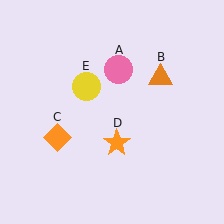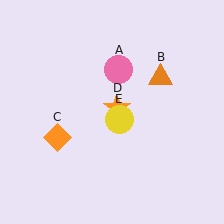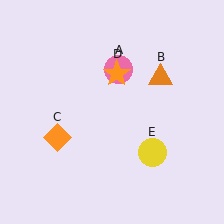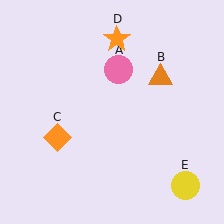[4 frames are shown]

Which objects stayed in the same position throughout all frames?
Pink circle (object A) and orange triangle (object B) and orange diamond (object C) remained stationary.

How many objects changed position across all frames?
2 objects changed position: orange star (object D), yellow circle (object E).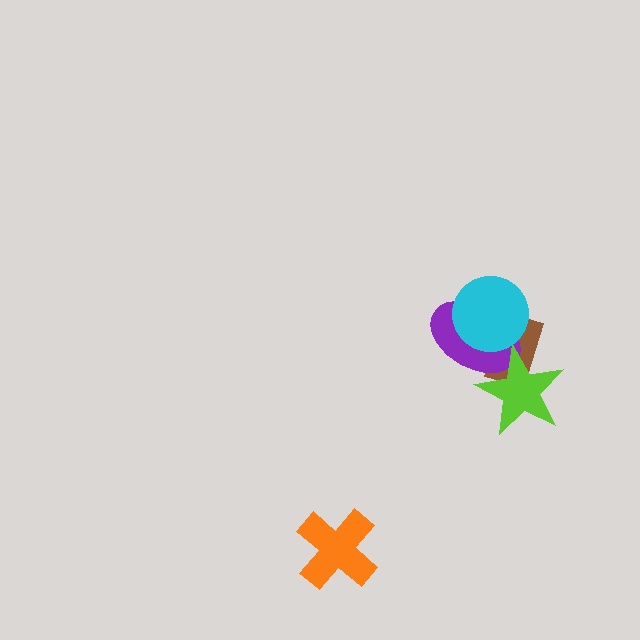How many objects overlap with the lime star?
2 objects overlap with the lime star.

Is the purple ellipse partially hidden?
Yes, it is partially covered by another shape.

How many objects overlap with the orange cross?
0 objects overlap with the orange cross.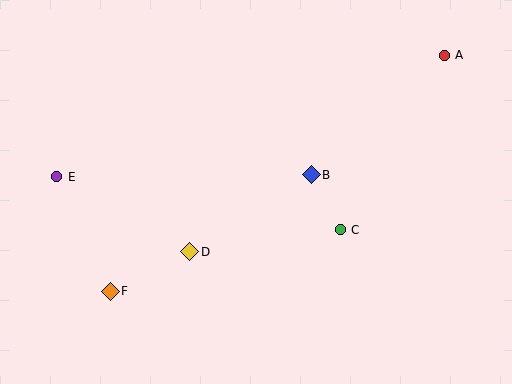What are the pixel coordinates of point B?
Point B is at (311, 175).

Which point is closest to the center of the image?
Point B at (311, 175) is closest to the center.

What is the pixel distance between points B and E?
The distance between B and E is 255 pixels.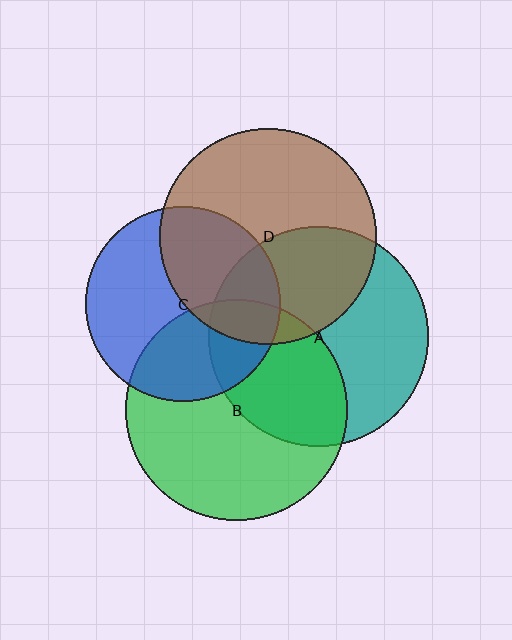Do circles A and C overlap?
Yes.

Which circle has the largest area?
Circle B (green).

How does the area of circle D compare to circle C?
Approximately 1.2 times.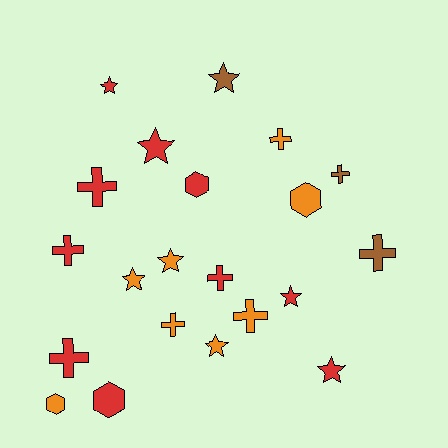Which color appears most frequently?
Red, with 10 objects.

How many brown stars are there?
There is 1 brown star.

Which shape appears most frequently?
Cross, with 9 objects.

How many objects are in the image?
There are 21 objects.